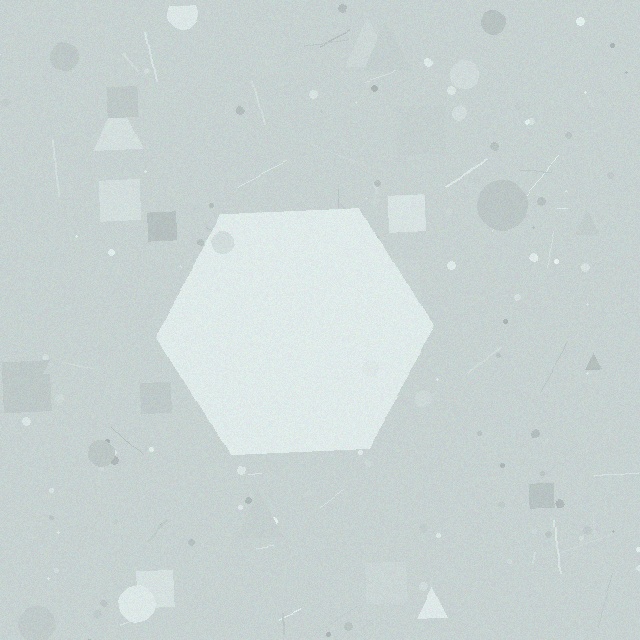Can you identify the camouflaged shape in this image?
The camouflaged shape is a hexagon.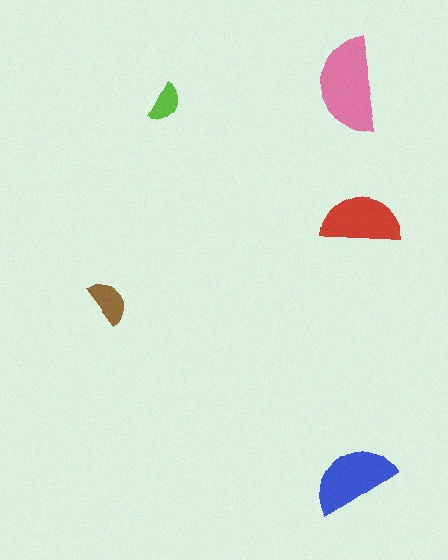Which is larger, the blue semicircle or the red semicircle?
The blue one.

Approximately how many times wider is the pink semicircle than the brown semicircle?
About 2 times wider.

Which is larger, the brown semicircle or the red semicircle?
The red one.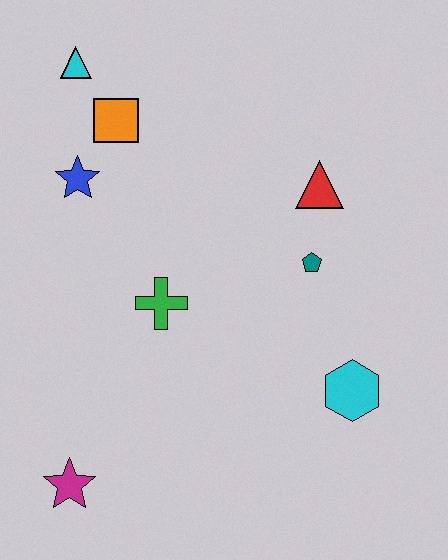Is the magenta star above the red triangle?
No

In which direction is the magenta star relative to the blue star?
The magenta star is below the blue star.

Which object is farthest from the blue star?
The cyan hexagon is farthest from the blue star.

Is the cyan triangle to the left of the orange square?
Yes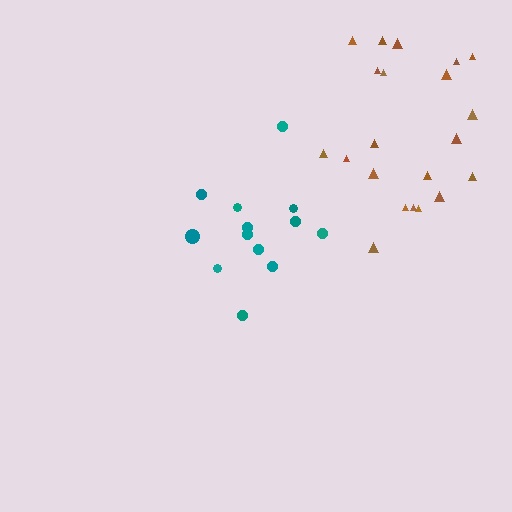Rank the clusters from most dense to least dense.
teal, brown.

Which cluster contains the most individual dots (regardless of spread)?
Brown (21).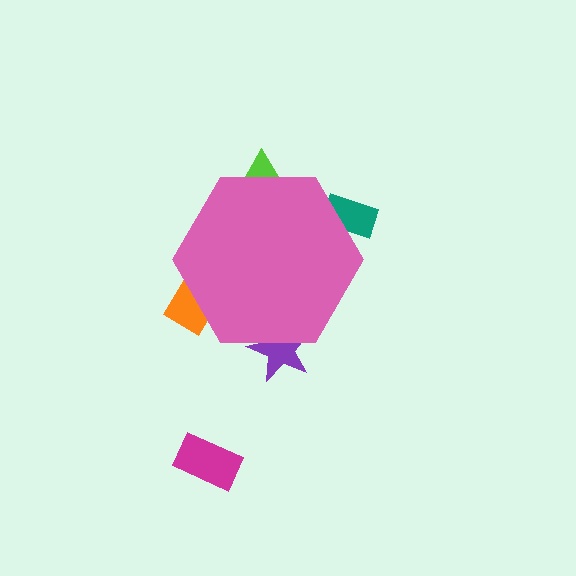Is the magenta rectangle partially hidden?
No, the magenta rectangle is fully visible.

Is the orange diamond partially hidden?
Yes, the orange diamond is partially hidden behind the pink hexagon.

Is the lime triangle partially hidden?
Yes, the lime triangle is partially hidden behind the pink hexagon.